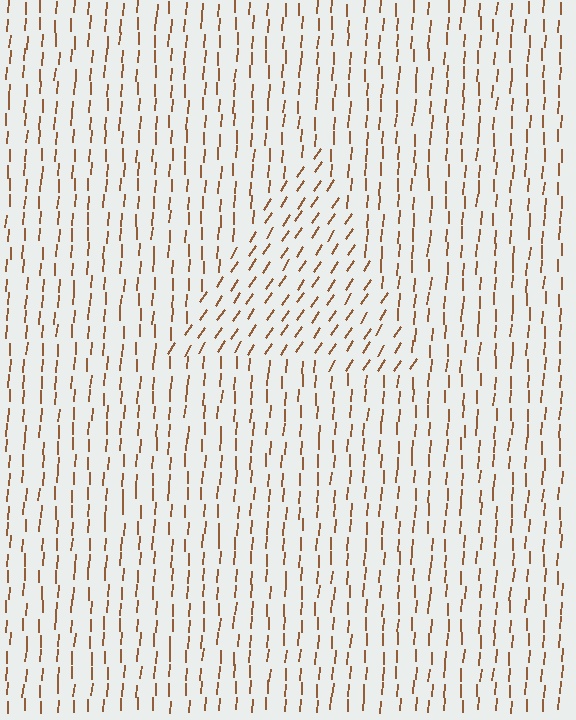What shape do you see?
I see a triangle.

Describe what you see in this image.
The image is filled with small brown line segments. A triangle region in the image has lines oriented differently from the surrounding lines, creating a visible texture boundary.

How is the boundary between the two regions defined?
The boundary is defined purely by a change in line orientation (approximately 30 degrees difference). All lines are the same color and thickness.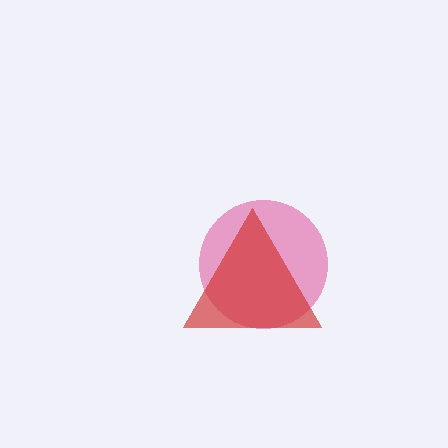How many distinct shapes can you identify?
There are 2 distinct shapes: a pink circle, a red triangle.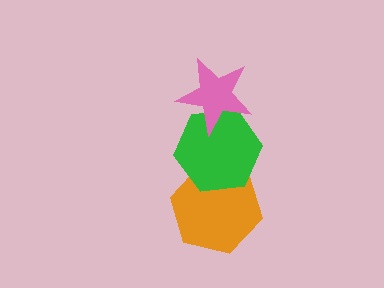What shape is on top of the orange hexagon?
The green hexagon is on top of the orange hexagon.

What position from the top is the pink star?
The pink star is 1st from the top.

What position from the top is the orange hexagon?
The orange hexagon is 3rd from the top.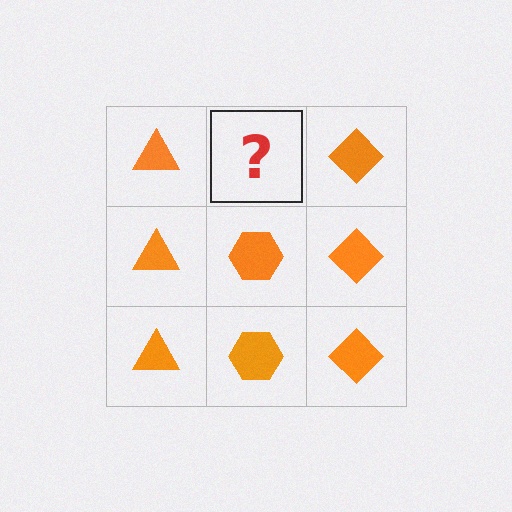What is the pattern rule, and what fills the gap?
The rule is that each column has a consistent shape. The gap should be filled with an orange hexagon.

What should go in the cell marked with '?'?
The missing cell should contain an orange hexagon.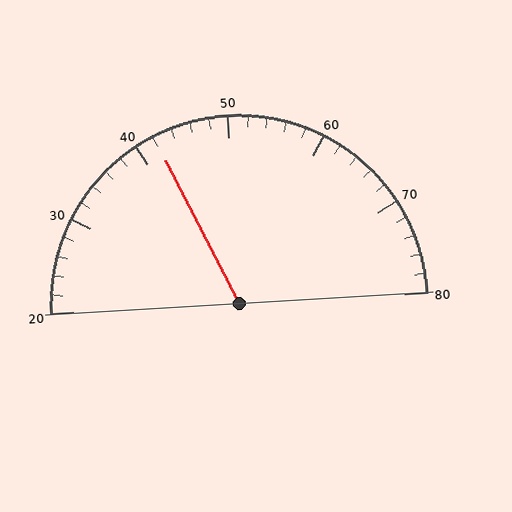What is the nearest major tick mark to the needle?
The nearest major tick mark is 40.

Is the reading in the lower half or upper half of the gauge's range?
The reading is in the lower half of the range (20 to 80).